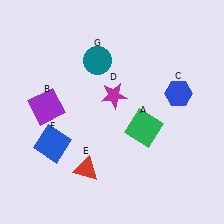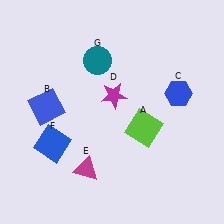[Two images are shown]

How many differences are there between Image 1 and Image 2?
There are 3 differences between the two images.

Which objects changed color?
A changed from green to lime. B changed from purple to blue. E changed from red to magenta.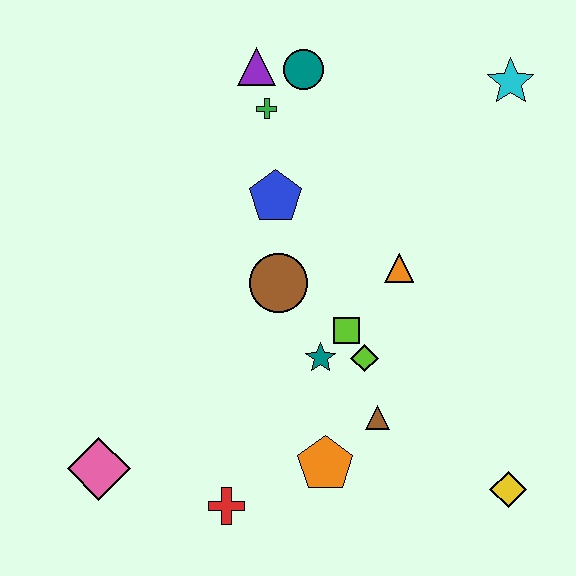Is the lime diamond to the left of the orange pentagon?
No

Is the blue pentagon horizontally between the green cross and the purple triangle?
No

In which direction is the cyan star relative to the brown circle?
The cyan star is to the right of the brown circle.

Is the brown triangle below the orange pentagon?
No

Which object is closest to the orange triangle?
The lime square is closest to the orange triangle.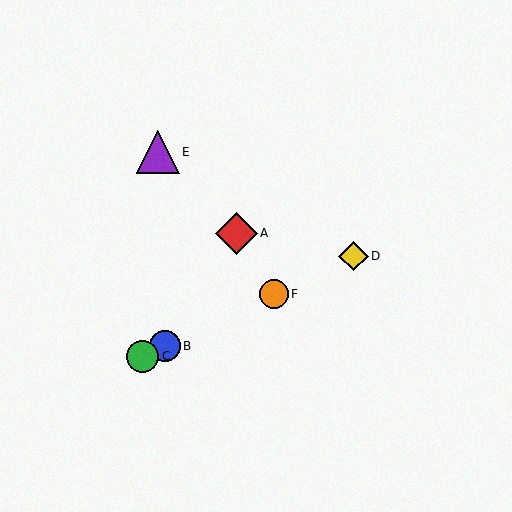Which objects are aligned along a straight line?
Objects B, C, D, F are aligned along a straight line.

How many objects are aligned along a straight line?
4 objects (B, C, D, F) are aligned along a straight line.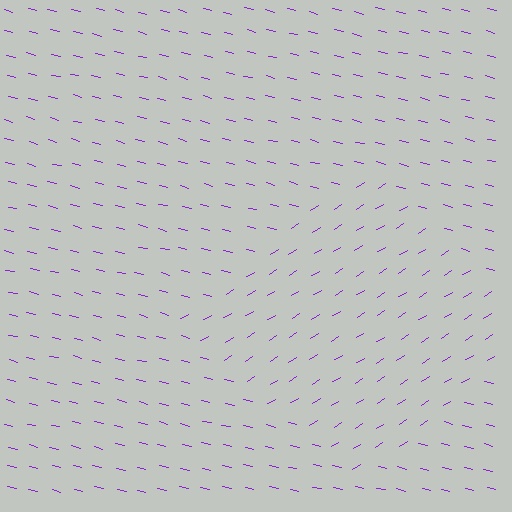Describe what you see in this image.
The image is filled with small purple line segments. A diamond region in the image has lines oriented differently from the surrounding lines, creating a visible texture boundary.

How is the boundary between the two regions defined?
The boundary is defined purely by a change in line orientation (approximately 45 degrees difference). All lines are the same color and thickness.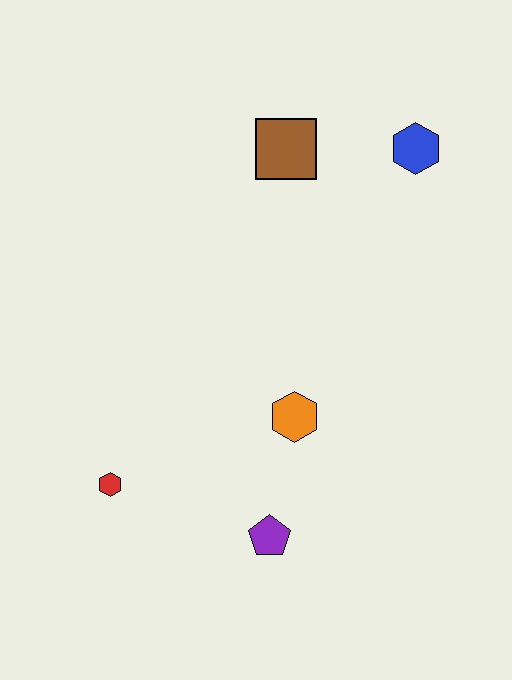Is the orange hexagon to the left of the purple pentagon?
No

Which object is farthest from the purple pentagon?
The blue hexagon is farthest from the purple pentagon.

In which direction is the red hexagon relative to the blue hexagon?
The red hexagon is below the blue hexagon.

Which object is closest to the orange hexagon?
The purple pentagon is closest to the orange hexagon.